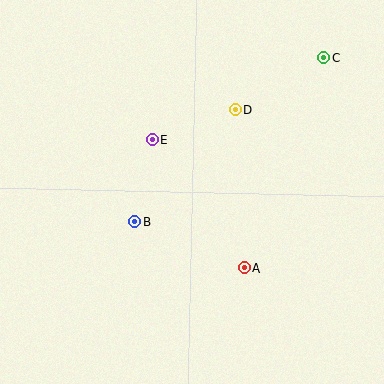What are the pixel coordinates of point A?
Point A is at (244, 268).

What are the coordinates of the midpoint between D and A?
The midpoint between D and A is at (240, 189).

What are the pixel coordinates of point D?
Point D is at (235, 110).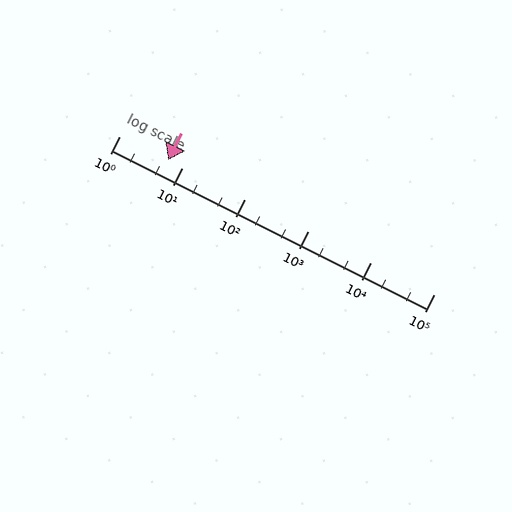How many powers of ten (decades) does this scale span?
The scale spans 5 decades, from 1 to 100000.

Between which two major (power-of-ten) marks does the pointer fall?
The pointer is between 1 and 10.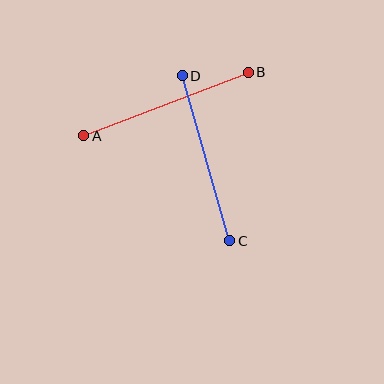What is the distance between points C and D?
The distance is approximately 172 pixels.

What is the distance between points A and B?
The distance is approximately 176 pixels.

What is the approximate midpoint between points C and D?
The midpoint is at approximately (206, 158) pixels.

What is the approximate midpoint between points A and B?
The midpoint is at approximately (166, 104) pixels.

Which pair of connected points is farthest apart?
Points A and B are farthest apart.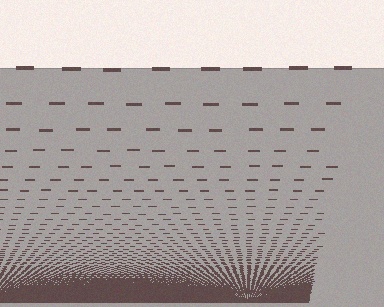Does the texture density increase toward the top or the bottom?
Density increases toward the bottom.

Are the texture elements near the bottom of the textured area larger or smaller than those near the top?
Smaller. The gradient is inverted — elements near the bottom are smaller and denser.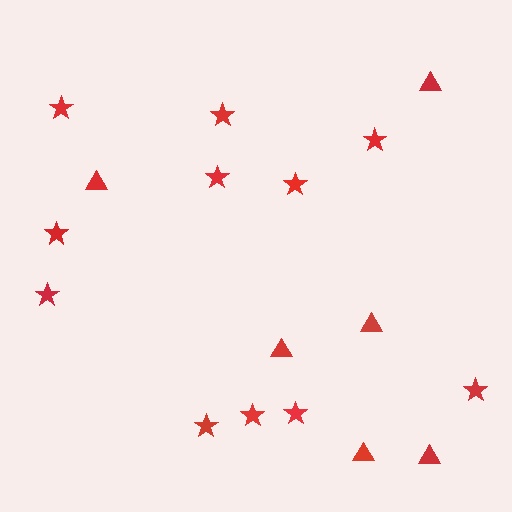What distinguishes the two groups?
There are 2 groups: one group of triangles (6) and one group of stars (11).